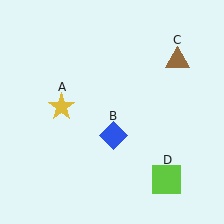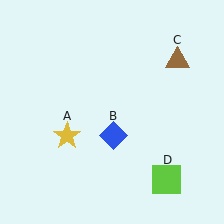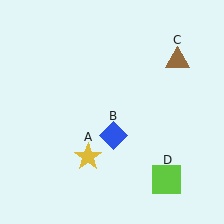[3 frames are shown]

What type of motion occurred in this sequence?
The yellow star (object A) rotated counterclockwise around the center of the scene.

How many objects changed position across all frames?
1 object changed position: yellow star (object A).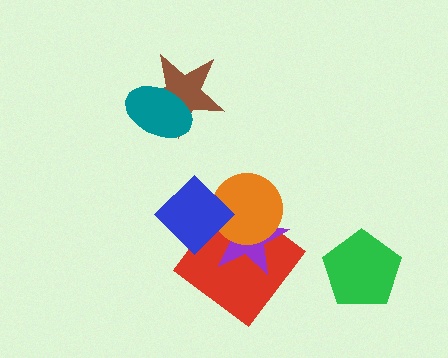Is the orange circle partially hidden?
Yes, it is partially covered by another shape.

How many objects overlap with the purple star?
3 objects overlap with the purple star.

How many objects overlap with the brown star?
1 object overlaps with the brown star.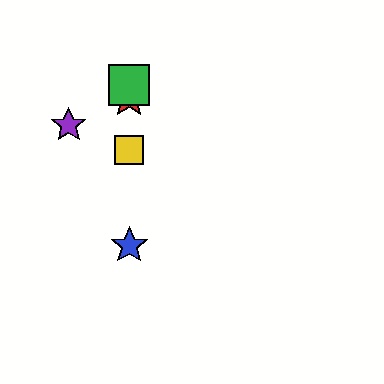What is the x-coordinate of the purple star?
The purple star is at x≈69.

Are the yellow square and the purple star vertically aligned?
No, the yellow square is at x≈129 and the purple star is at x≈69.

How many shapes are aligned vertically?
4 shapes (the red star, the blue star, the green square, the yellow square) are aligned vertically.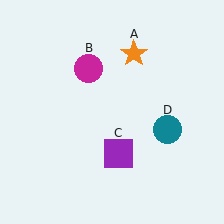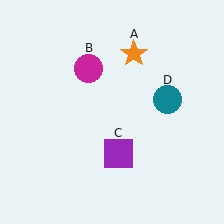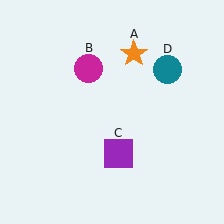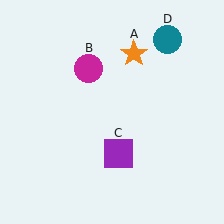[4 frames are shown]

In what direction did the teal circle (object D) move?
The teal circle (object D) moved up.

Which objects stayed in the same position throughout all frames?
Orange star (object A) and magenta circle (object B) and purple square (object C) remained stationary.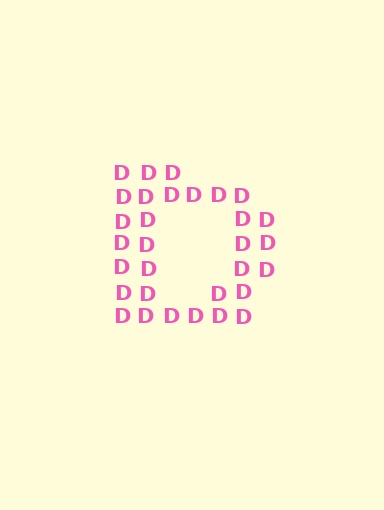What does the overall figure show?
The overall figure shows the letter D.